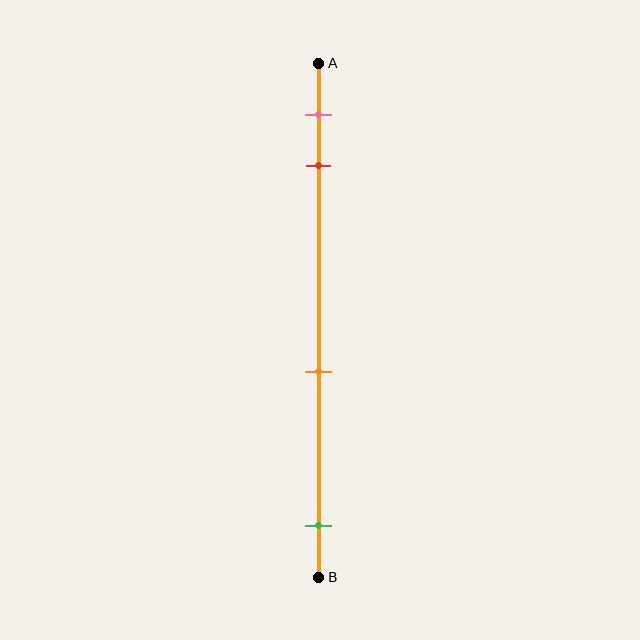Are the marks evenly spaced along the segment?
No, the marks are not evenly spaced.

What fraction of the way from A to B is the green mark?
The green mark is approximately 90% (0.9) of the way from A to B.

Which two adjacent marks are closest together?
The pink and red marks are the closest adjacent pair.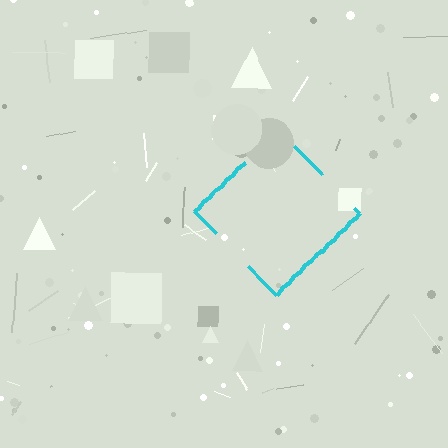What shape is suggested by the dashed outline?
The dashed outline suggests a diamond.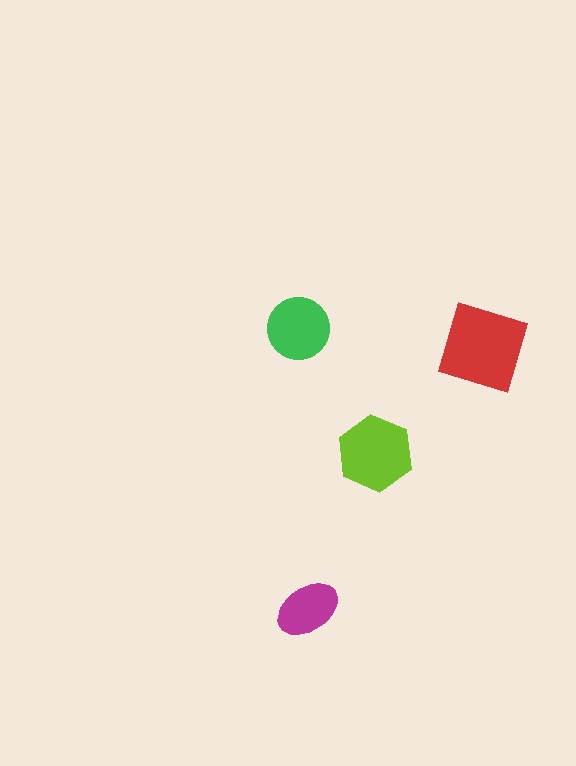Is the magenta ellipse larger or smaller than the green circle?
Smaller.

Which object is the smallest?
The magenta ellipse.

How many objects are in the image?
There are 4 objects in the image.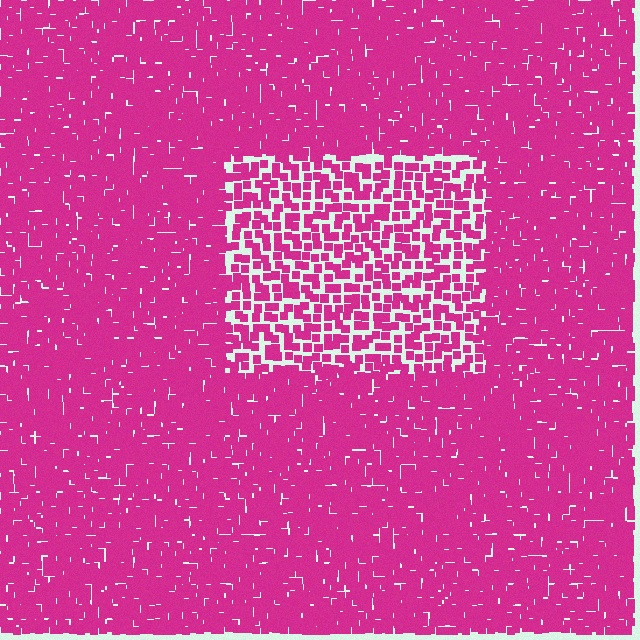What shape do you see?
I see a rectangle.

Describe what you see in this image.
The image contains small magenta elements arranged at two different densities. A rectangle-shaped region is visible where the elements are less densely packed than the surrounding area.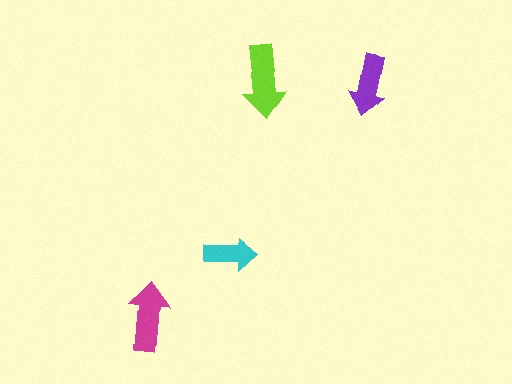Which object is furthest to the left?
The magenta arrow is leftmost.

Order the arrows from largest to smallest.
the lime one, the magenta one, the purple one, the cyan one.